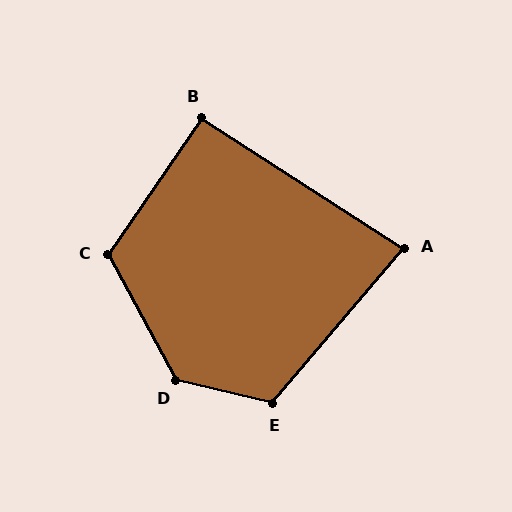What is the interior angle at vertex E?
Approximately 117 degrees (obtuse).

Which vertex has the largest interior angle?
D, at approximately 132 degrees.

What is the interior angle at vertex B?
Approximately 92 degrees (approximately right).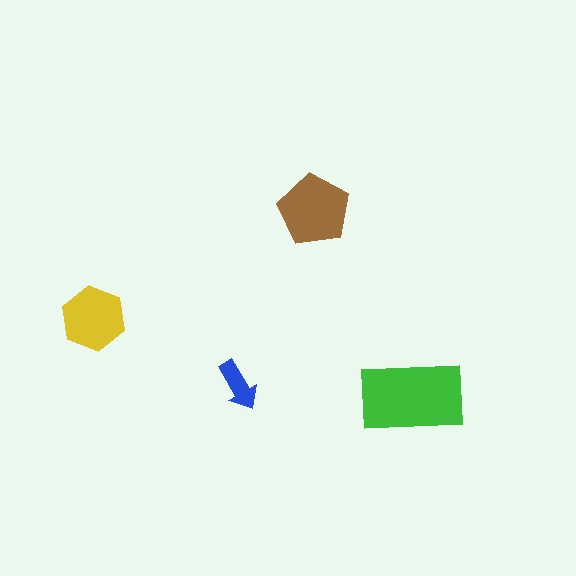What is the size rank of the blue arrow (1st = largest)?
4th.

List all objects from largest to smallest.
The green rectangle, the brown pentagon, the yellow hexagon, the blue arrow.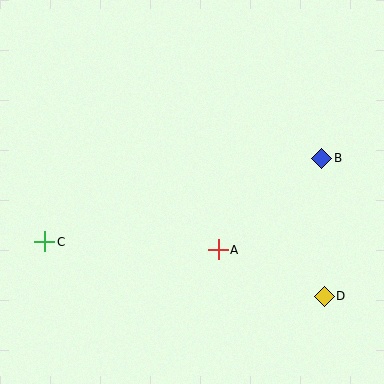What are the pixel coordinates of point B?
Point B is at (322, 158).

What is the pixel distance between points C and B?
The distance between C and B is 289 pixels.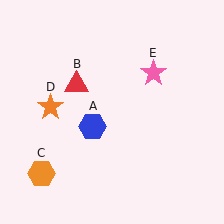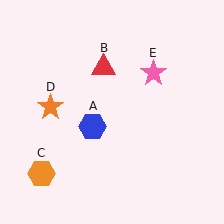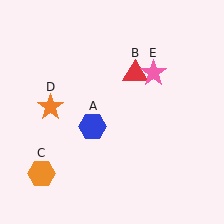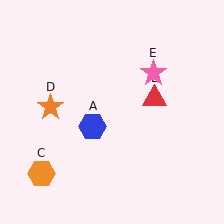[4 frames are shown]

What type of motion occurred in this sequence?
The red triangle (object B) rotated clockwise around the center of the scene.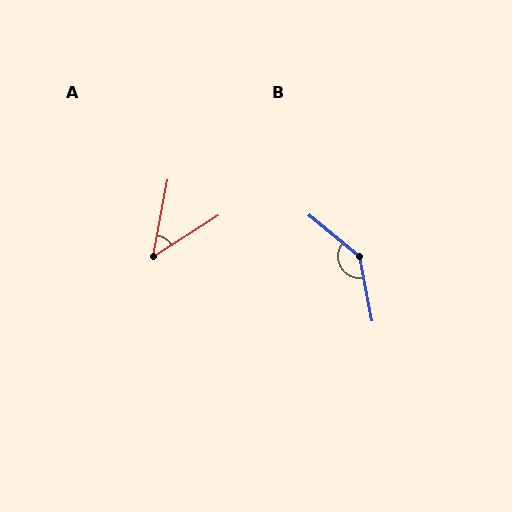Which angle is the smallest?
A, at approximately 47 degrees.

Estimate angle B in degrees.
Approximately 140 degrees.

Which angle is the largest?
B, at approximately 140 degrees.